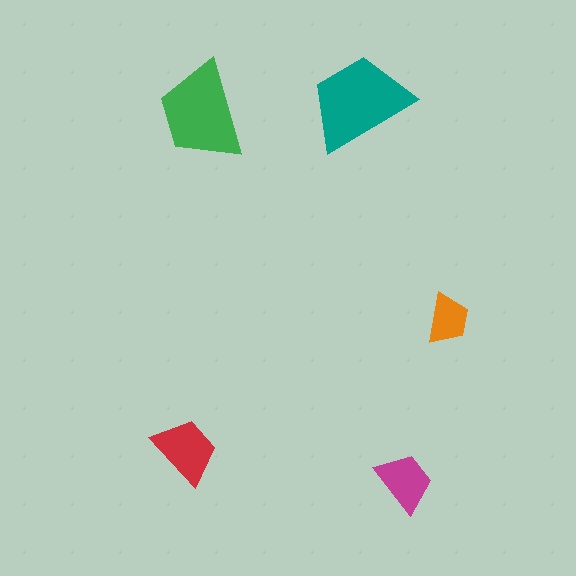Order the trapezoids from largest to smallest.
the teal one, the green one, the red one, the magenta one, the orange one.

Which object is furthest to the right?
The orange trapezoid is rightmost.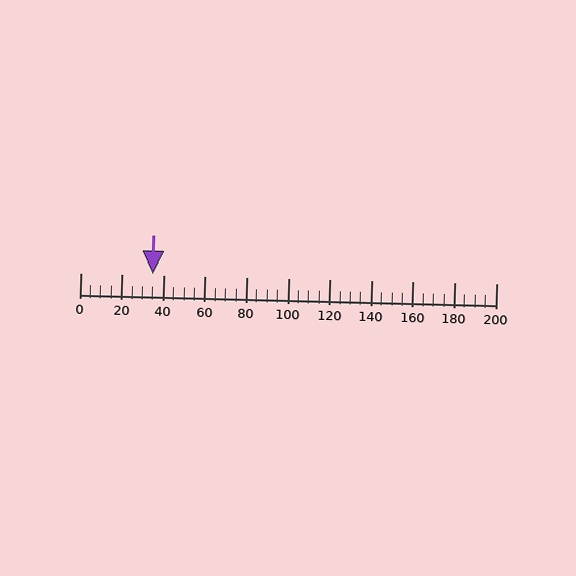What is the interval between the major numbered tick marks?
The major tick marks are spaced 20 units apart.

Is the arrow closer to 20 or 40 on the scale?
The arrow is closer to 40.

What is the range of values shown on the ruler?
The ruler shows values from 0 to 200.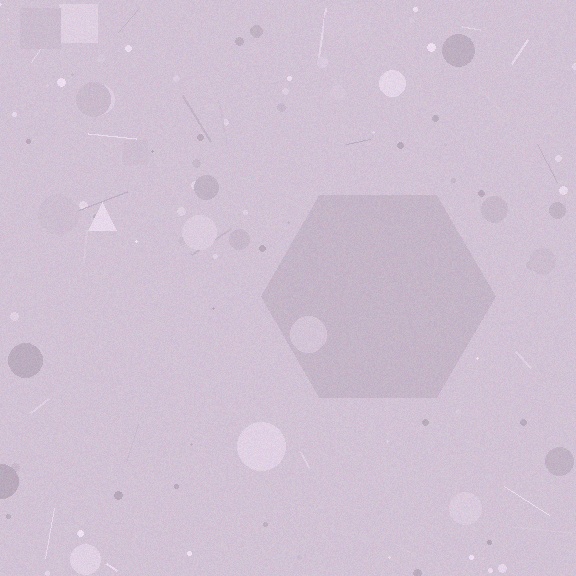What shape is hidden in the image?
A hexagon is hidden in the image.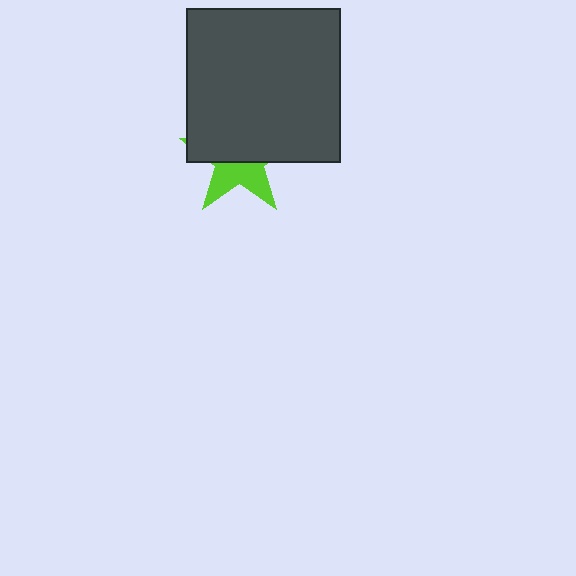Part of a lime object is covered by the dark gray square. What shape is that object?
It is a star.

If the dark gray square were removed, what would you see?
You would see the complete lime star.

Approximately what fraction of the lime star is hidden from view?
Roughly 61% of the lime star is hidden behind the dark gray square.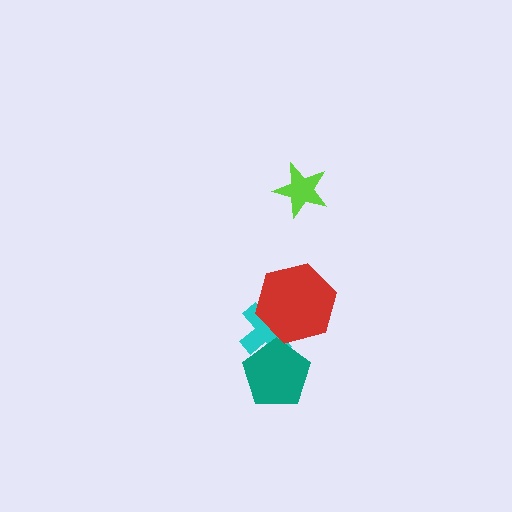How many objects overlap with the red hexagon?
1 object overlaps with the red hexagon.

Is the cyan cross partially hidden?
Yes, it is partially covered by another shape.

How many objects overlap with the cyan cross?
2 objects overlap with the cyan cross.